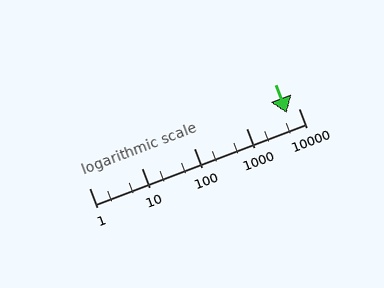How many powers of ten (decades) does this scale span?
The scale spans 4 decades, from 1 to 10000.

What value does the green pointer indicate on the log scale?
The pointer indicates approximately 6000.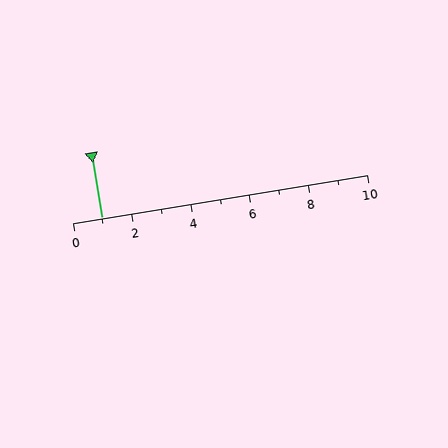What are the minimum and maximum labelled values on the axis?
The axis runs from 0 to 10.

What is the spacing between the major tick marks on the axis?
The major ticks are spaced 2 apart.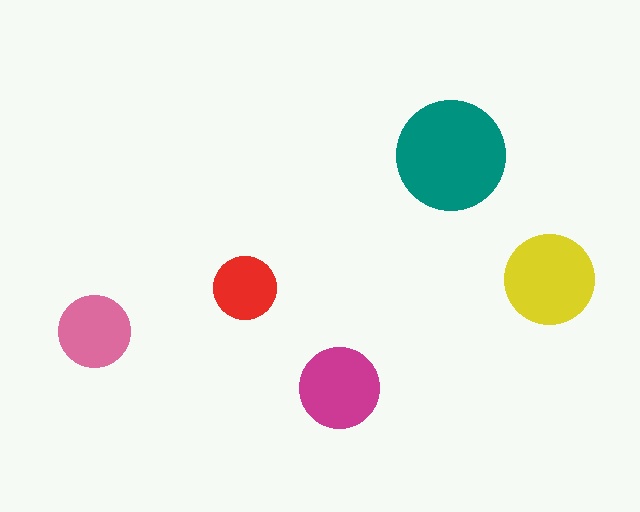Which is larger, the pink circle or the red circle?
The pink one.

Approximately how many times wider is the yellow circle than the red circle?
About 1.5 times wider.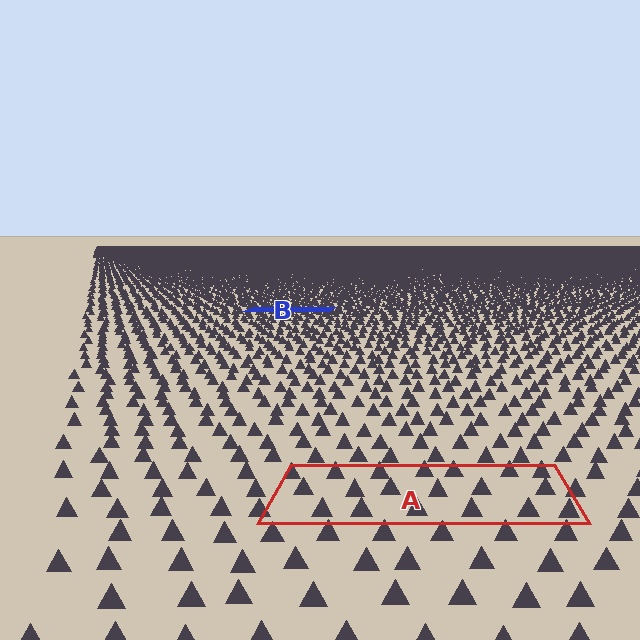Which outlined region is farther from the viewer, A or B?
Region B is farther from the viewer — the texture elements inside it appear smaller and more densely packed.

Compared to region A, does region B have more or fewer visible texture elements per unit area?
Region B has more texture elements per unit area — they are packed more densely because it is farther away.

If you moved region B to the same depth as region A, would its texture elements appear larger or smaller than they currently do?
They would appear larger. At a closer depth, the same texture elements are projected at a bigger on-screen size.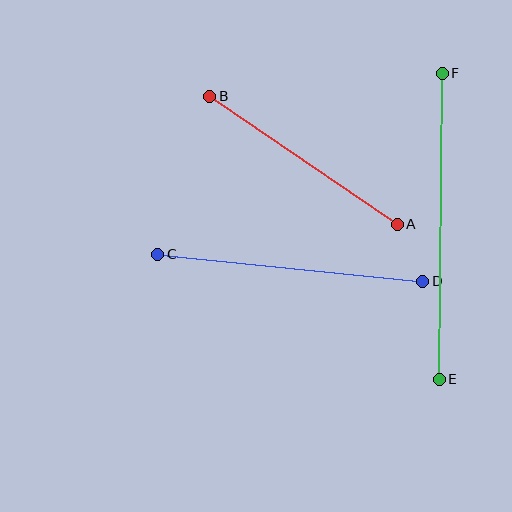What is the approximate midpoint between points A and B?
The midpoint is at approximately (304, 160) pixels.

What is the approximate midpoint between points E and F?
The midpoint is at approximately (441, 226) pixels.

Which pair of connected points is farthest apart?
Points E and F are farthest apart.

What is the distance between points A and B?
The distance is approximately 227 pixels.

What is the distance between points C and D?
The distance is approximately 267 pixels.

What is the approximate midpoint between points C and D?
The midpoint is at approximately (290, 268) pixels.